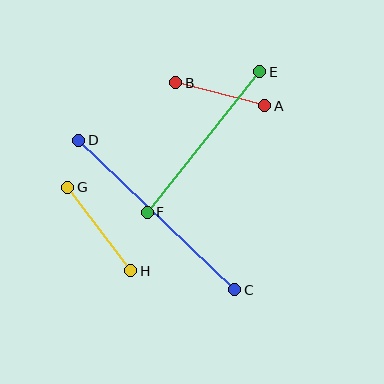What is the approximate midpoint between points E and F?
The midpoint is at approximately (203, 142) pixels.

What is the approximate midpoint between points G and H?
The midpoint is at approximately (99, 229) pixels.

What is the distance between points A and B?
The distance is approximately 92 pixels.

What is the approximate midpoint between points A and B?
The midpoint is at approximately (220, 94) pixels.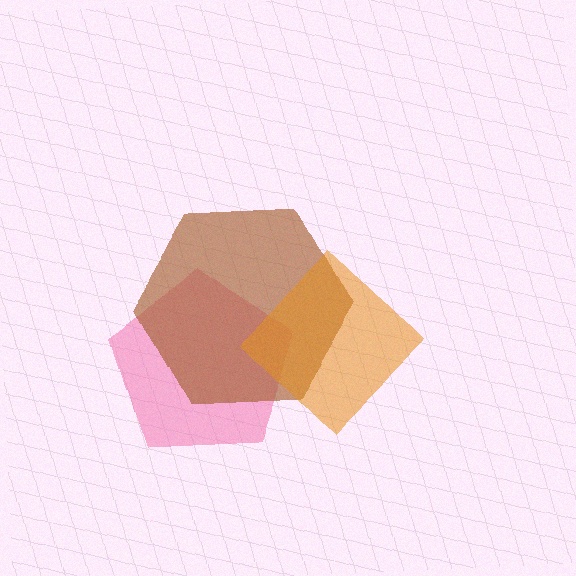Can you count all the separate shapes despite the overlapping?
Yes, there are 3 separate shapes.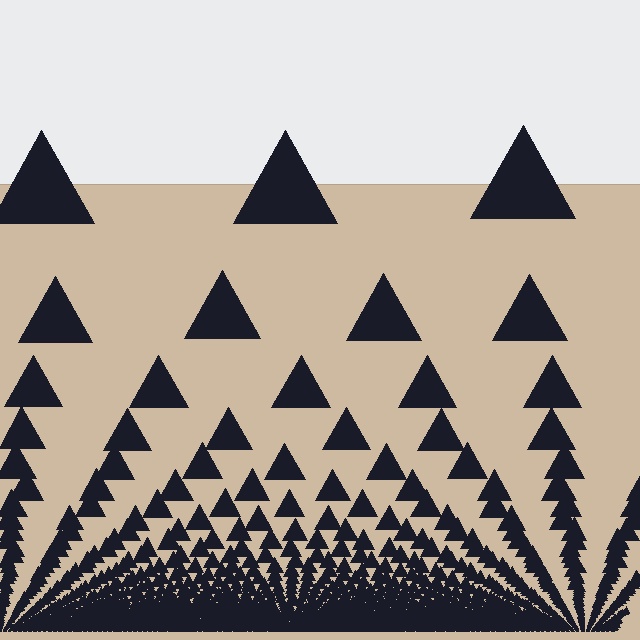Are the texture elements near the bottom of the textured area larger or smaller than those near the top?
Smaller. The gradient is inverted — elements near the bottom are smaller and denser.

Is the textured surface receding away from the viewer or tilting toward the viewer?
The surface appears to tilt toward the viewer. Texture elements get larger and sparser toward the top.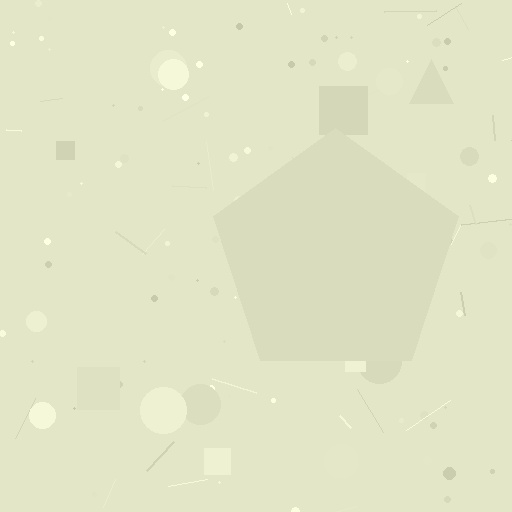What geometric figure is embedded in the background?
A pentagon is embedded in the background.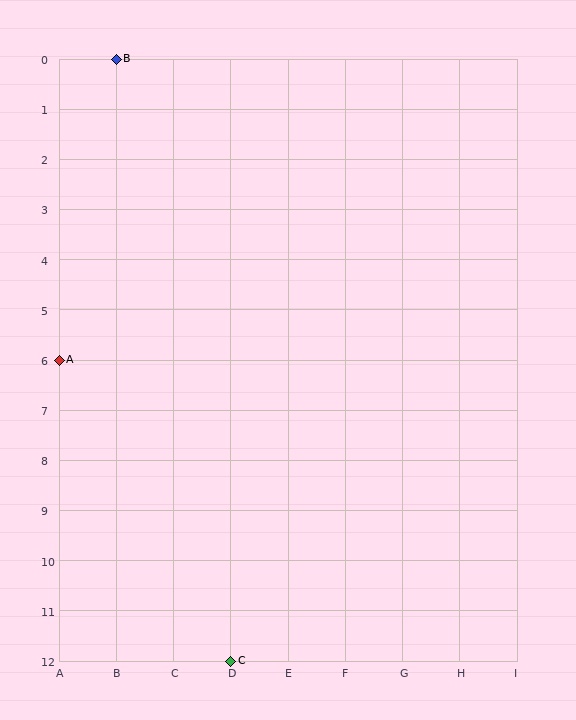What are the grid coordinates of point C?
Point C is at grid coordinates (D, 12).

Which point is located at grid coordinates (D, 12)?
Point C is at (D, 12).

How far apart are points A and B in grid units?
Points A and B are 1 column and 6 rows apart (about 6.1 grid units diagonally).